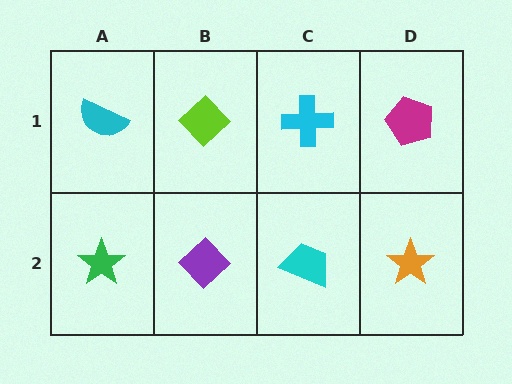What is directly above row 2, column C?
A cyan cross.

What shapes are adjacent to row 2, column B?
A lime diamond (row 1, column B), a green star (row 2, column A), a cyan trapezoid (row 2, column C).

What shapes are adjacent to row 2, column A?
A cyan semicircle (row 1, column A), a purple diamond (row 2, column B).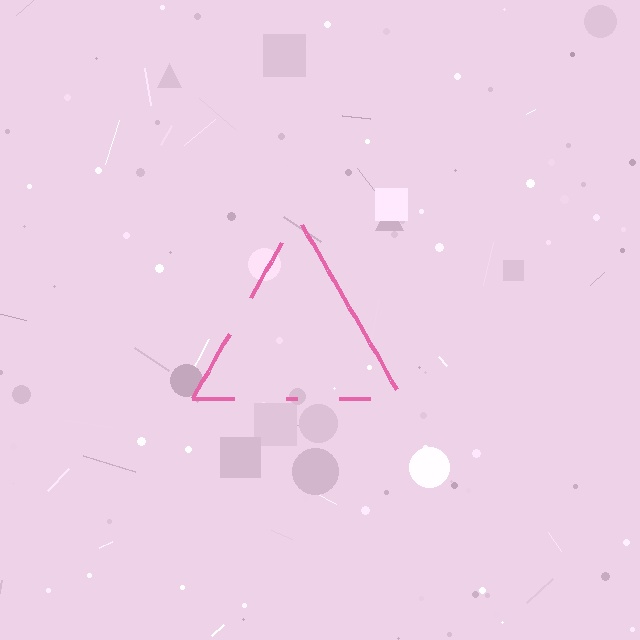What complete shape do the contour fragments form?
The contour fragments form a triangle.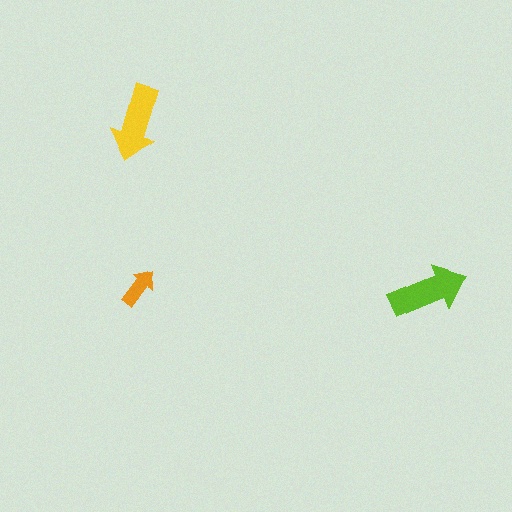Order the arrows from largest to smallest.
the lime one, the yellow one, the orange one.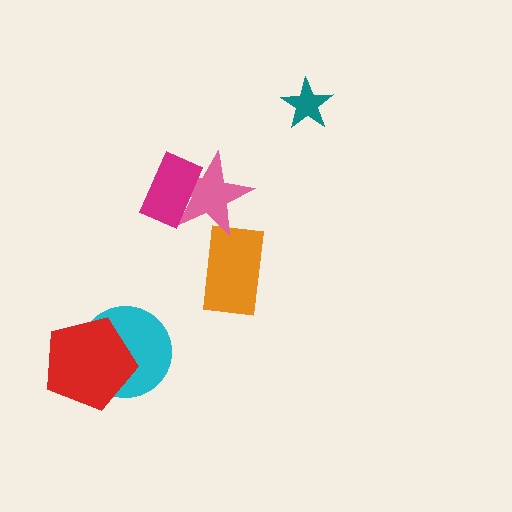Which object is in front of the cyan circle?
The red pentagon is in front of the cyan circle.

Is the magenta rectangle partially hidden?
No, no other shape covers it.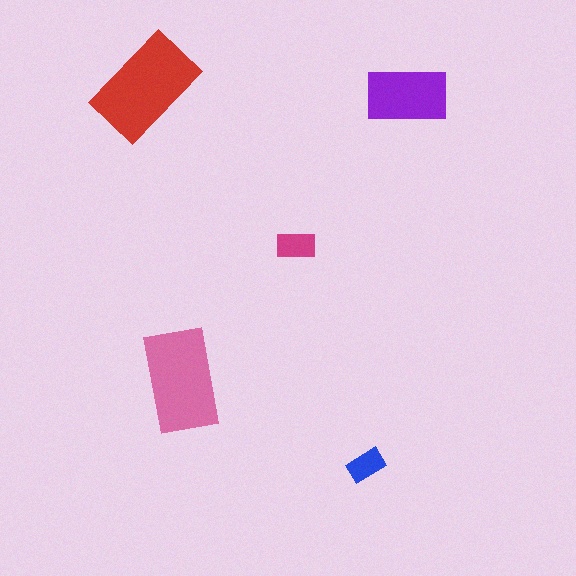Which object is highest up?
The red rectangle is topmost.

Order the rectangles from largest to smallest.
the red one, the pink one, the purple one, the magenta one, the blue one.